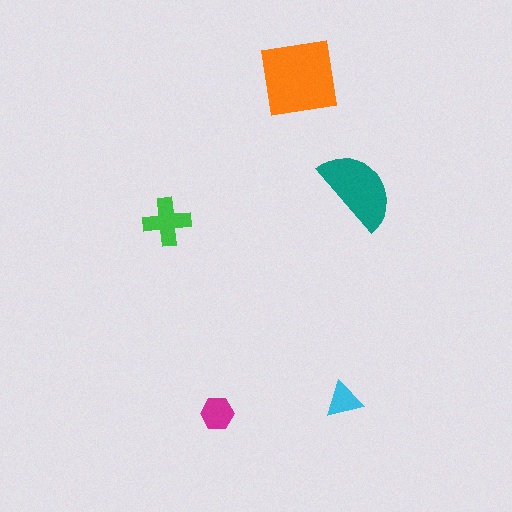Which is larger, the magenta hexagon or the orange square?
The orange square.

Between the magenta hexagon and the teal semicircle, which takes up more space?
The teal semicircle.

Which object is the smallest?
The cyan triangle.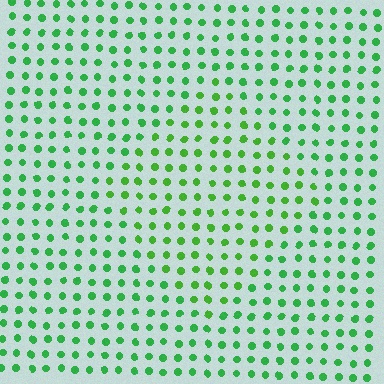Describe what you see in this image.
The image is filled with small green elements in a uniform arrangement. A diamond-shaped region is visible where the elements are tinted to a slightly different hue, forming a subtle color boundary.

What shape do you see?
I see a diamond.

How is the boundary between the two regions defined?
The boundary is defined purely by a slight shift in hue (about 19 degrees). Spacing, size, and orientation are identical on both sides.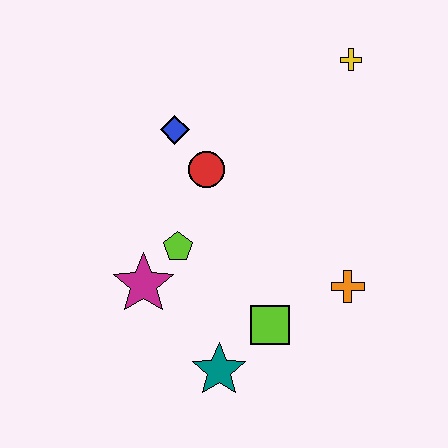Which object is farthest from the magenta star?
The yellow cross is farthest from the magenta star.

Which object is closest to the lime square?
The teal star is closest to the lime square.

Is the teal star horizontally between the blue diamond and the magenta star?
No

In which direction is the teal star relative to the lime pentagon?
The teal star is below the lime pentagon.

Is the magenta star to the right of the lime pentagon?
No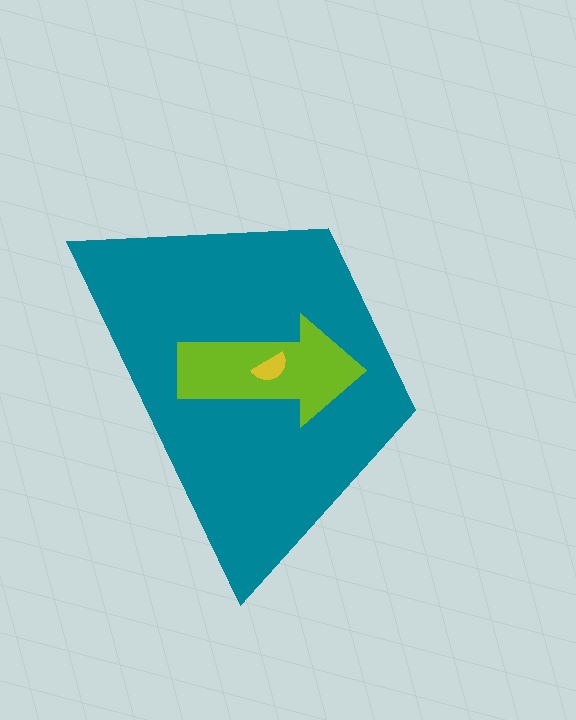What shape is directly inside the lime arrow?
The yellow semicircle.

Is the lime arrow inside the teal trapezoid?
Yes.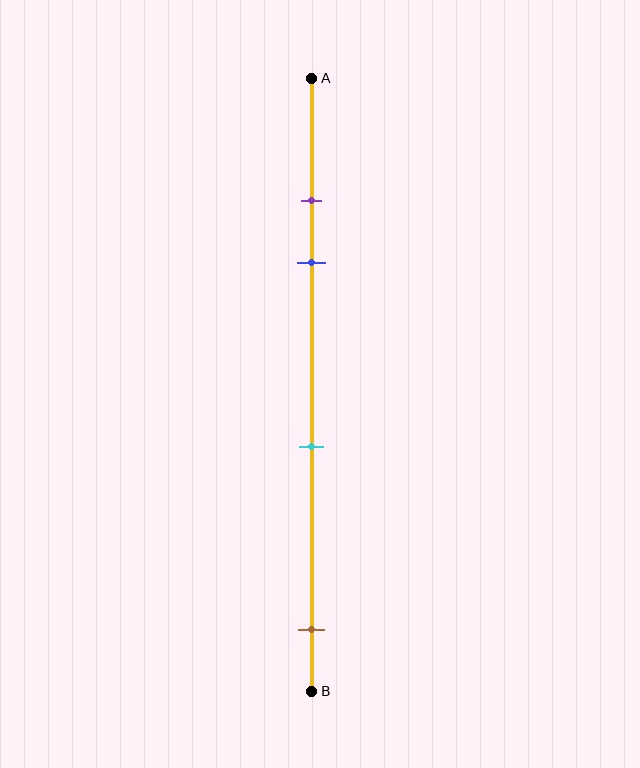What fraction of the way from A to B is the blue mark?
The blue mark is approximately 30% (0.3) of the way from A to B.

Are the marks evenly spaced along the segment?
No, the marks are not evenly spaced.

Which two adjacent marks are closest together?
The purple and blue marks are the closest adjacent pair.